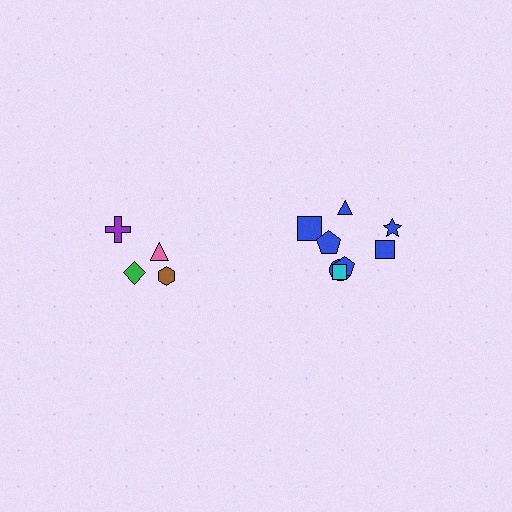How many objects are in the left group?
There are 4 objects.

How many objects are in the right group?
There are 8 objects.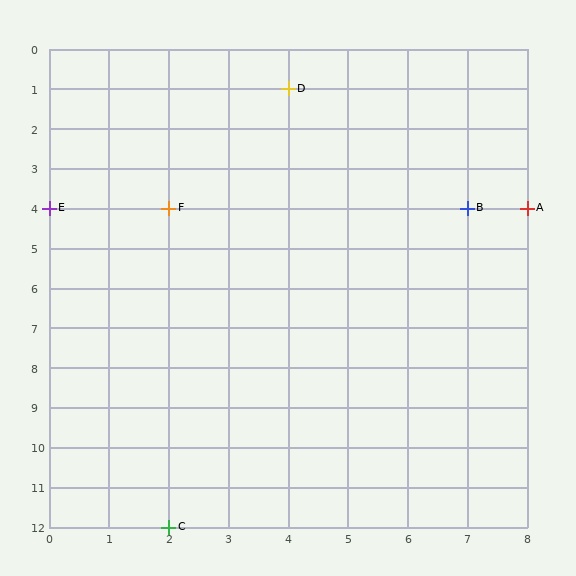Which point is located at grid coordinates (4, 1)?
Point D is at (4, 1).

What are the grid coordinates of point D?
Point D is at grid coordinates (4, 1).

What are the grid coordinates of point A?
Point A is at grid coordinates (8, 4).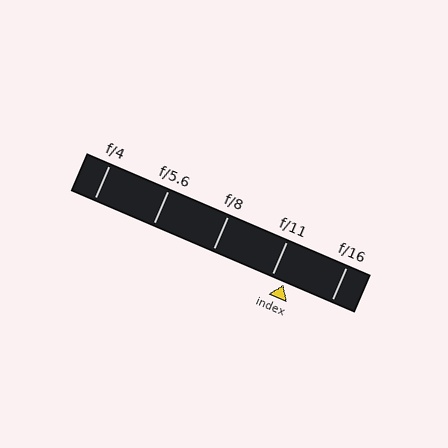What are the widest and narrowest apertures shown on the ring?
The widest aperture shown is f/4 and the narrowest is f/16.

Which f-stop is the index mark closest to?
The index mark is closest to f/11.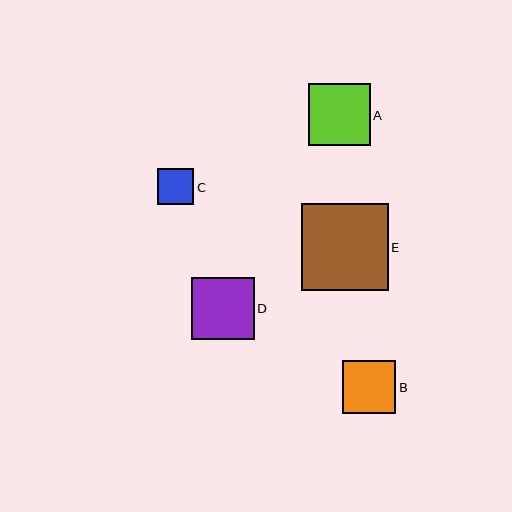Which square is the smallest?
Square C is the smallest with a size of approximately 36 pixels.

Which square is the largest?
Square E is the largest with a size of approximately 87 pixels.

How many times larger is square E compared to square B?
Square E is approximately 1.6 times the size of square B.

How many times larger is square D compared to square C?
Square D is approximately 1.7 times the size of square C.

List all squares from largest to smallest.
From largest to smallest: E, D, A, B, C.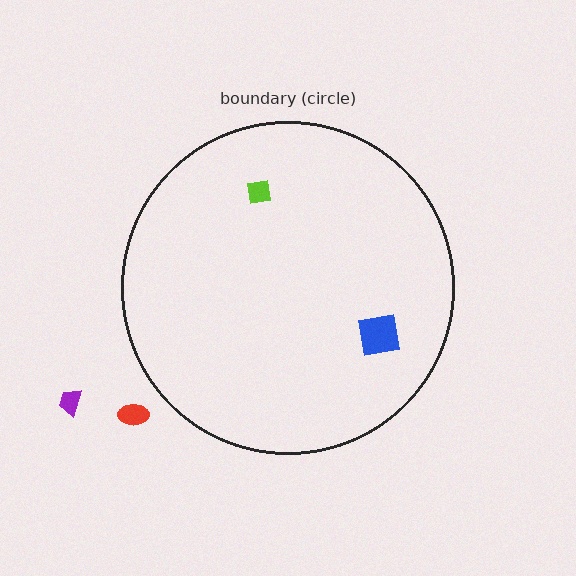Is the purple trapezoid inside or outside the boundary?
Outside.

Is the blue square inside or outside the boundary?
Inside.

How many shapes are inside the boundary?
2 inside, 2 outside.